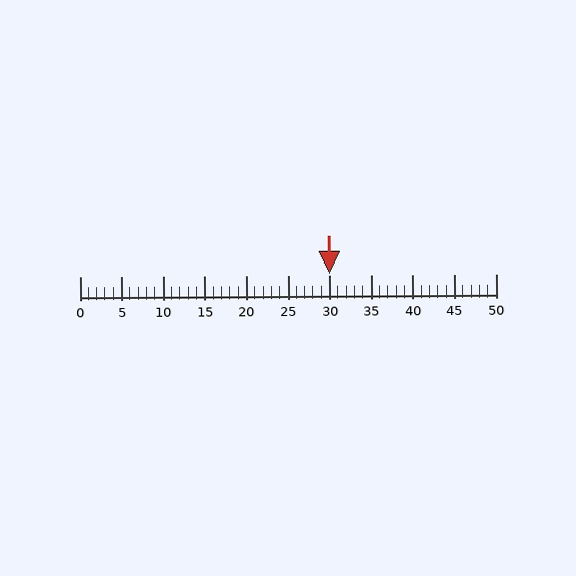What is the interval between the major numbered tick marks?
The major tick marks are spaced 5 units apart.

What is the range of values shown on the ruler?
The ruler shows values from 0 to 50.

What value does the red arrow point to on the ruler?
The red arrow points to approximately 30.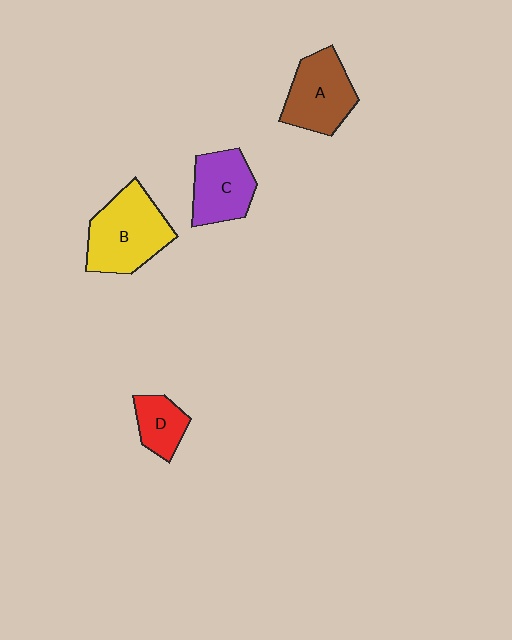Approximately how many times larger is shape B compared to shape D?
Approximately 2.1 times.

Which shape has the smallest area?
Shape D (red).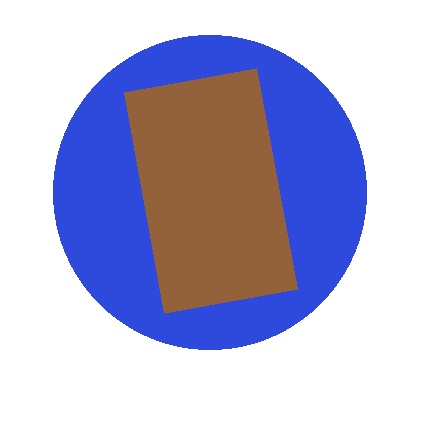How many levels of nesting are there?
2.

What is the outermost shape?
The blue circle.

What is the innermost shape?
The brown rectangle.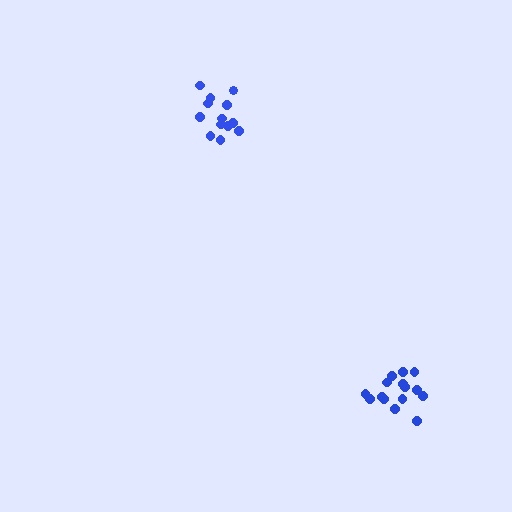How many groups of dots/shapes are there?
There are 2 groups.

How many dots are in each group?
Group 1: 15 dots, Group 2: 13 dots (28 total).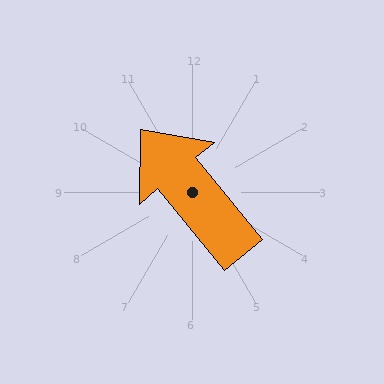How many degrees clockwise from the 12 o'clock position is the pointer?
Approximately 321 degrees.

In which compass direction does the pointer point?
Northwest.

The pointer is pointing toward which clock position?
Roughly 11 o'clock.